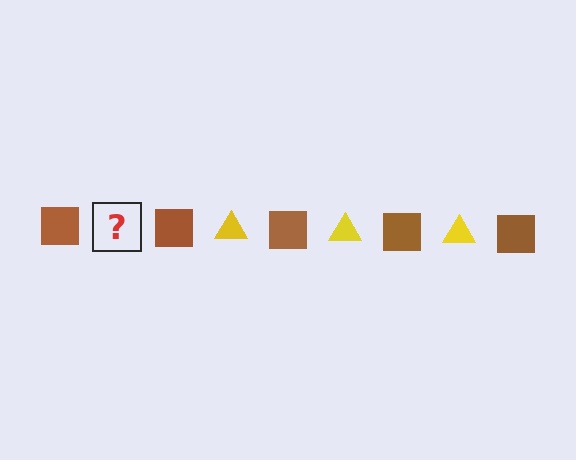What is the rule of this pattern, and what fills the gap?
The rule is that the pattern alternates between brown square and yellow triangle. The gap should be filled with a yellow triangle.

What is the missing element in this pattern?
The missing element is a yellow triangle.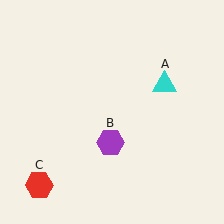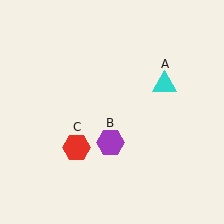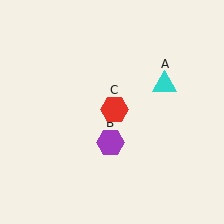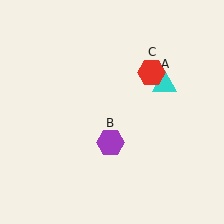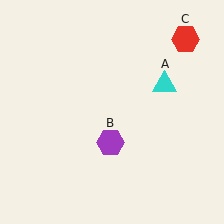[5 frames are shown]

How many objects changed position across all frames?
1 object changed position: red hexagon (object C).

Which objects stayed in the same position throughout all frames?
Cyan triangle (object A) and purple hexagon (object B) remained stationary.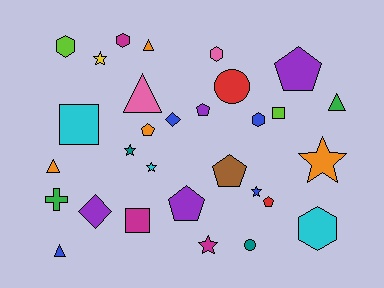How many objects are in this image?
There are 30 objects.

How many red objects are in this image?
There are 2 red objects.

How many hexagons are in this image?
There are 5 hexagons.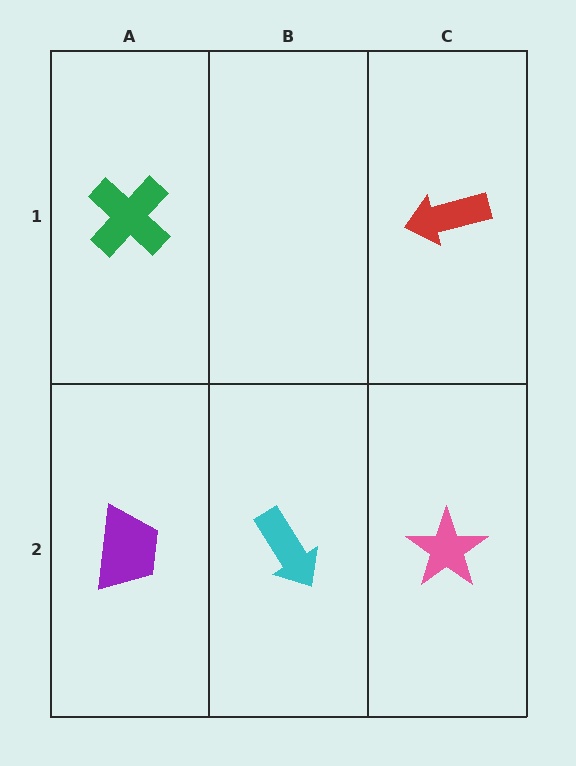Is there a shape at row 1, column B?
No, that cell is empty.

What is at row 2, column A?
A purple trapezoid.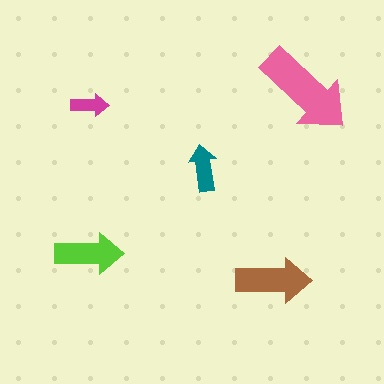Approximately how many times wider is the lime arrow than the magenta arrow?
About 2 times wider.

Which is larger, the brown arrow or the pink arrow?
The pink one.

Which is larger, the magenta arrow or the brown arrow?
The brown one.